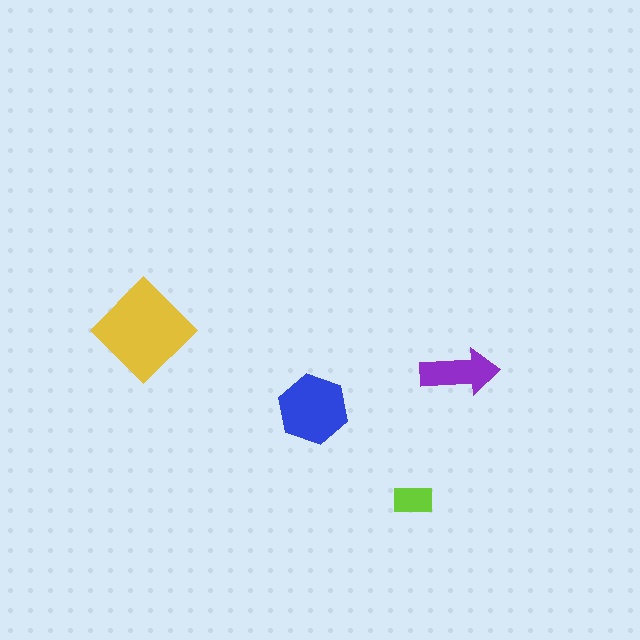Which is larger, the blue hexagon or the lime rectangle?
The blue hexagon.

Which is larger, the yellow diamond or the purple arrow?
The yellow diamond.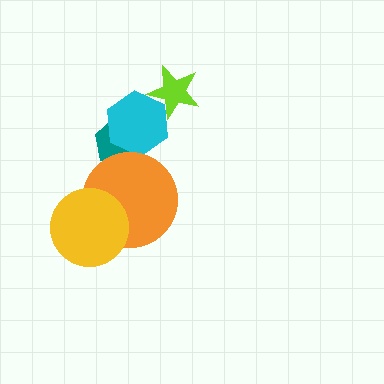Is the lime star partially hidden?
No, no other shape covers it.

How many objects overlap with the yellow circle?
1 object overlaps with the yellow circle.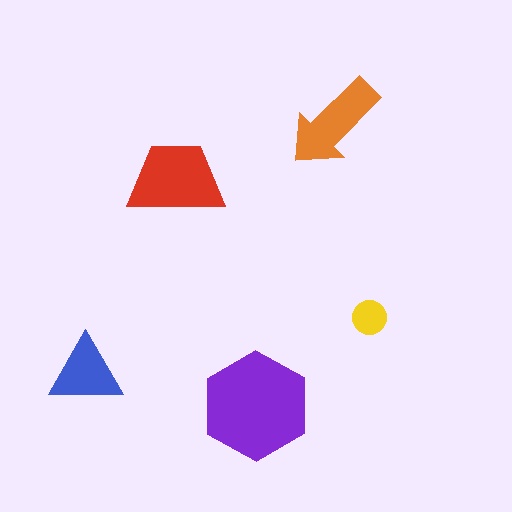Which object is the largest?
The purple hexagon.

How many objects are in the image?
There are 5 objects in the image.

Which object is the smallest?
The yellow circle.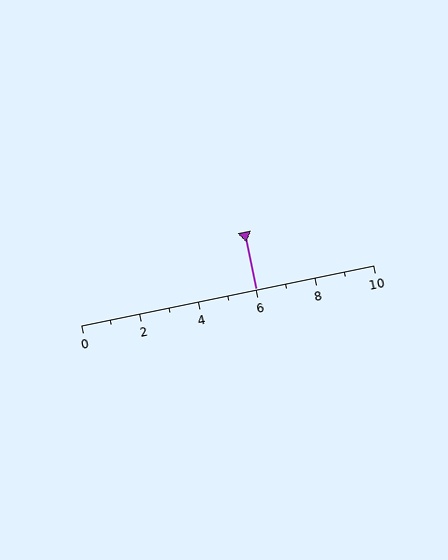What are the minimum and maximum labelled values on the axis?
The axis runs from 0 to 10.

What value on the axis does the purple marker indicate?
The marker indicates approximately 6.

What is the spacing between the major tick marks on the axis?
The major ticks are spaced 2 apart.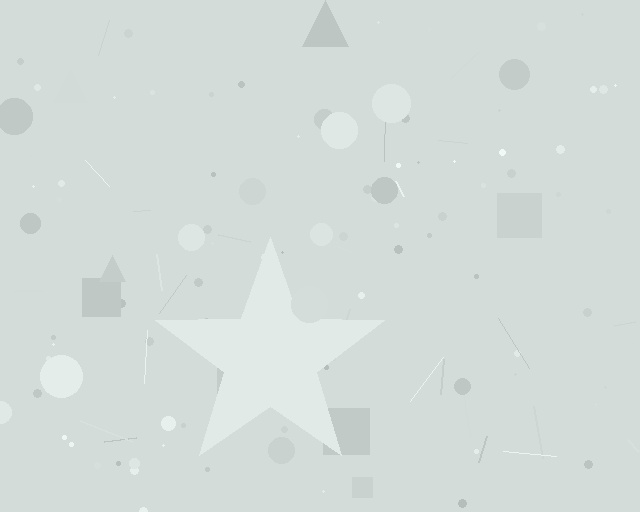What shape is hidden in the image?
A star is hidden in the image.